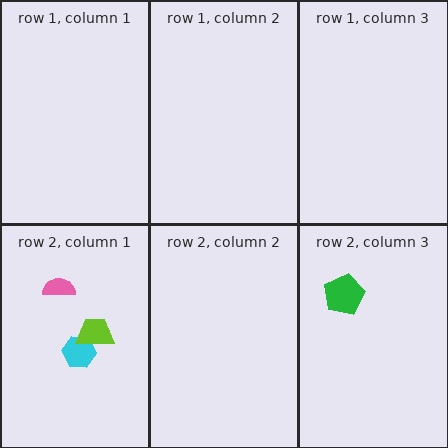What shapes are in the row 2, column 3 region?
The green pentagon.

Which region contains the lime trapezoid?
The row 2, column 1 region.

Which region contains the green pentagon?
The row 2, column 3 region.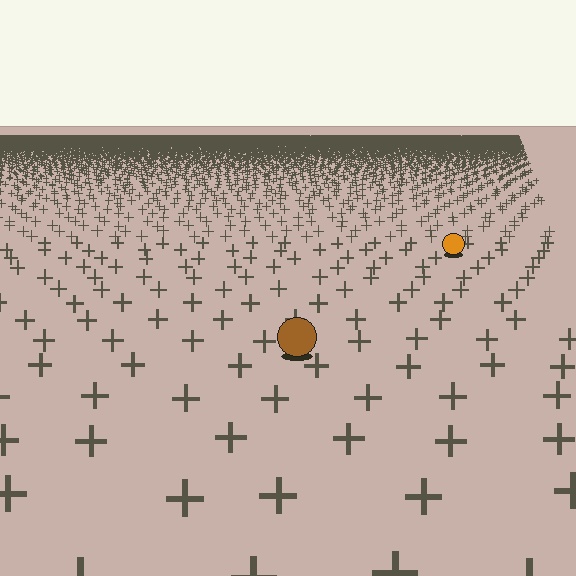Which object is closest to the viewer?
The brown circle is closest. The texture marks near it are larger and more spread out.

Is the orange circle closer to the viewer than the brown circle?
No. The brown circle is closer — you can tell from the texture gradient: the ground texture is coarser near it.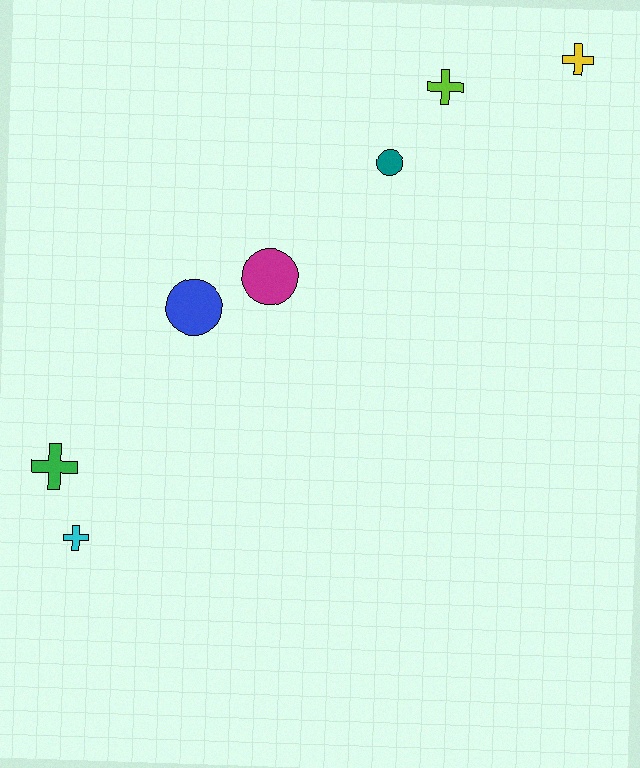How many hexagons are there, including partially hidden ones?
There are no hexagons.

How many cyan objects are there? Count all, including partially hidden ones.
There is 1 cyan object.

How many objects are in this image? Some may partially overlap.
There are 7 objects.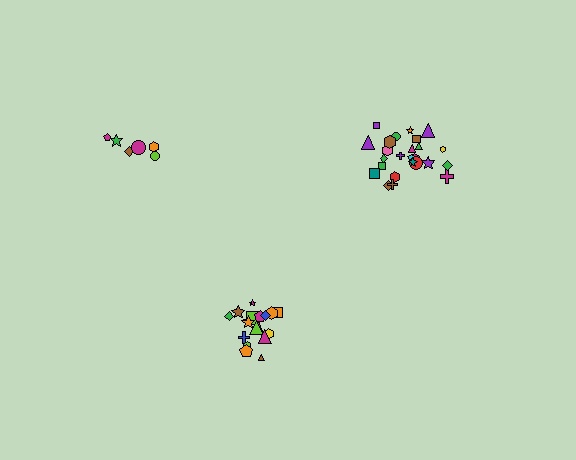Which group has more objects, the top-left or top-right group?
The top-right group.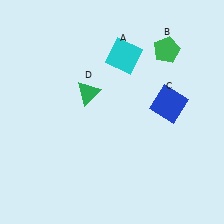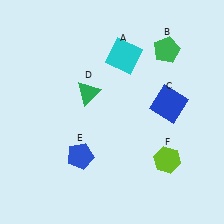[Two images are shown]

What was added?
A blue pentagon (E), a lime hexagon (F) were added in Image 2.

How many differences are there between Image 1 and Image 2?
There are 2 differences between the two images.